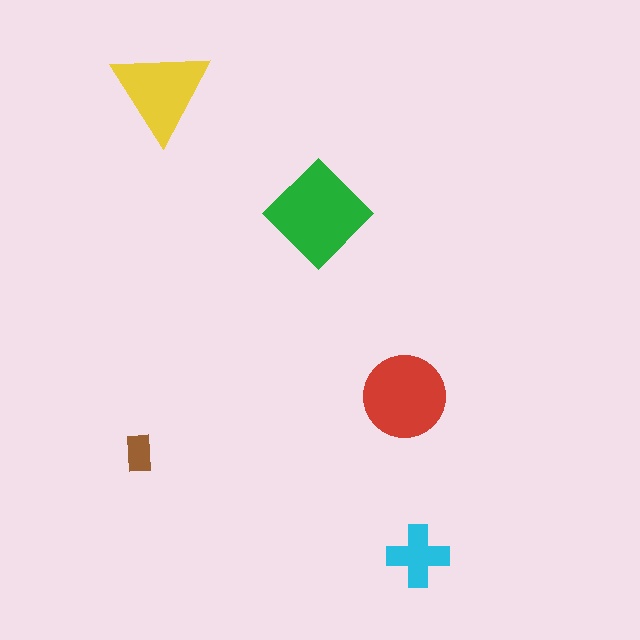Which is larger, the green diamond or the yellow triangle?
The green diamond.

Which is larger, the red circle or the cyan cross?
The red circle.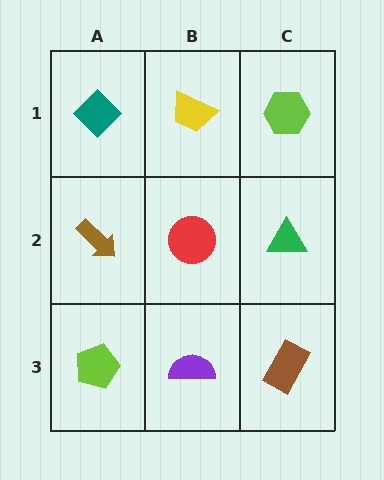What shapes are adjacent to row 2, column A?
A teal diamond (row 1, column A), a lime pentagon (row 3, column A), a red circle (row 2, column B).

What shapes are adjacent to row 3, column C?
A green triangle (row 2, column C), a purple semicircle (row 3, column B).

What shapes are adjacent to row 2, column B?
A yellow trapezoid (row 1, column B), a purple semicircle (row 3, column B), a brown arrow (row 2, column A), a green triangle (row 2, column C).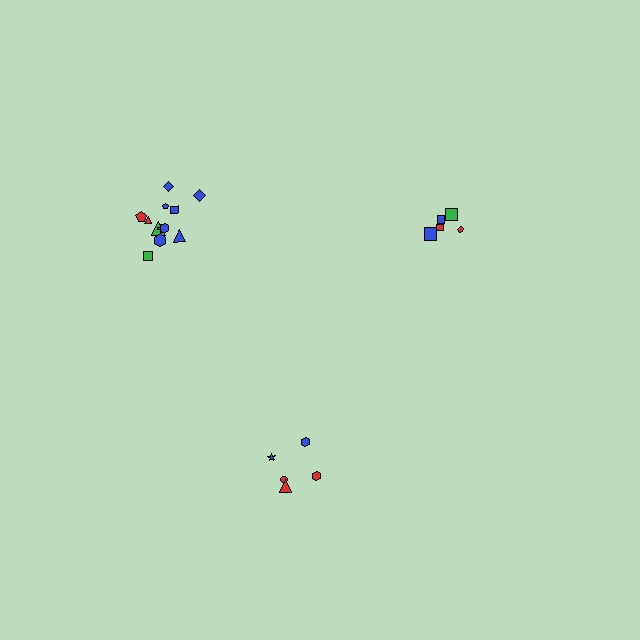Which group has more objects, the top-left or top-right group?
The top-left group.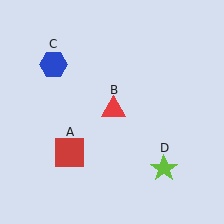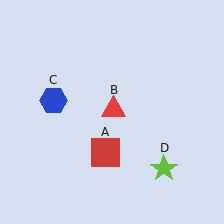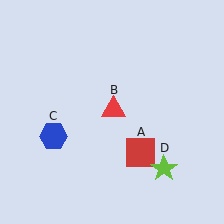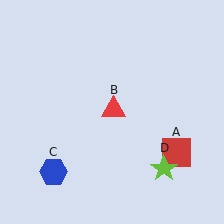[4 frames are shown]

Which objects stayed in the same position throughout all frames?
Red triangle (object B) and lime star (object D) remained stationary.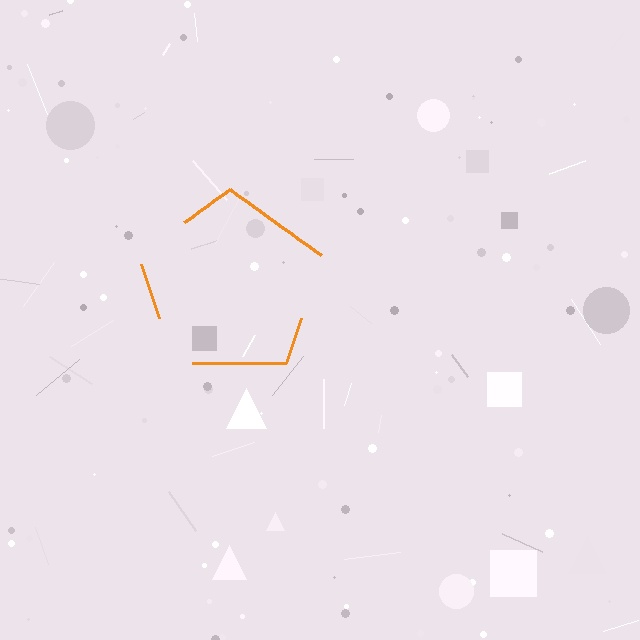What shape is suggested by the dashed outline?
The dashed outline suggests a pentagon.